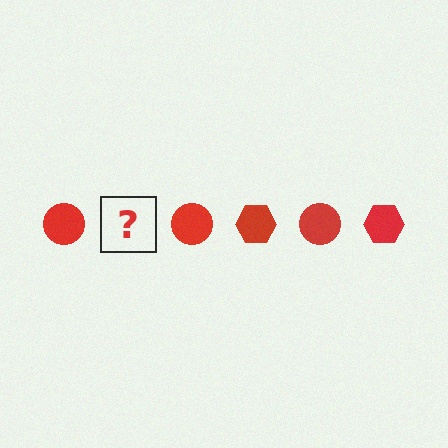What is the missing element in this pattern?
The missing element is a red hexagon.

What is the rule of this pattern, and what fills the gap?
The rule is that the pattern cycles through circle, hexagon shapes in red. The gap should be filled with a red hexagon.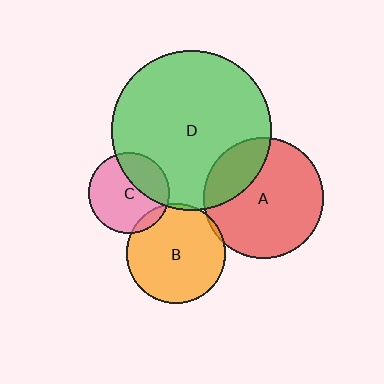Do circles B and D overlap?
Yes.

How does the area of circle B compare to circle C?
Approximately 1.5 times.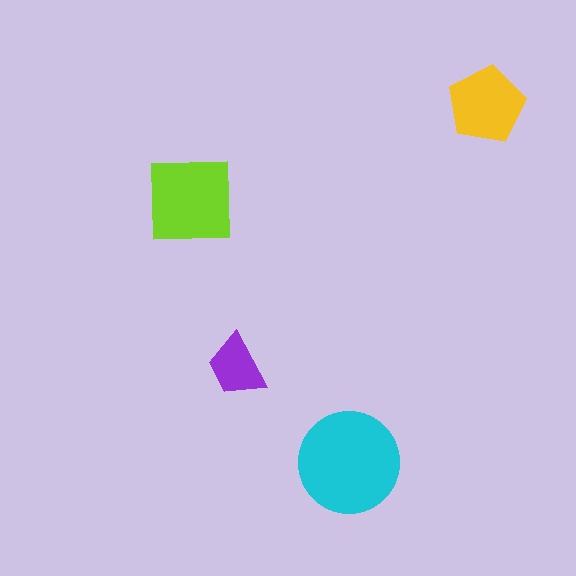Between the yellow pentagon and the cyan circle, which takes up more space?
The cyan circle.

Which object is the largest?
The cyan circle.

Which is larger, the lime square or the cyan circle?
The cyan circle.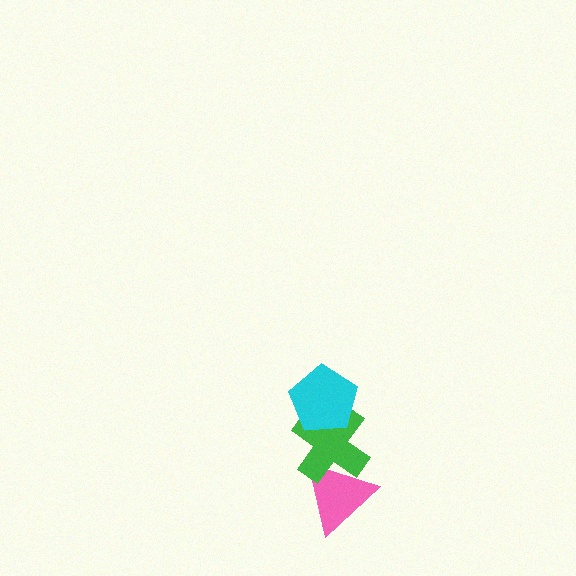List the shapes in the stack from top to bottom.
From top to bottom: the cyan pentagon, the green cross, the pink triangle.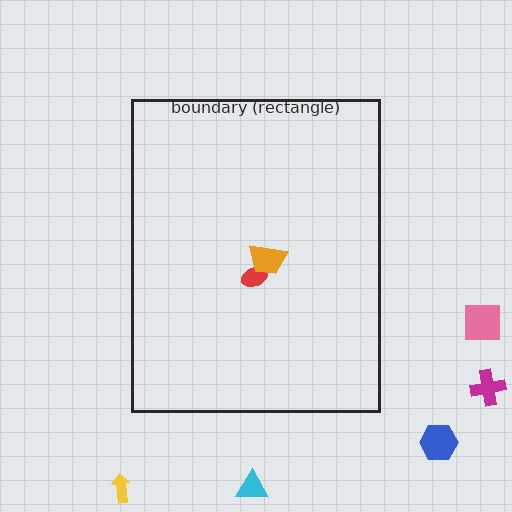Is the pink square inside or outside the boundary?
Outside.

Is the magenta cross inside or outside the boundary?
Outside.